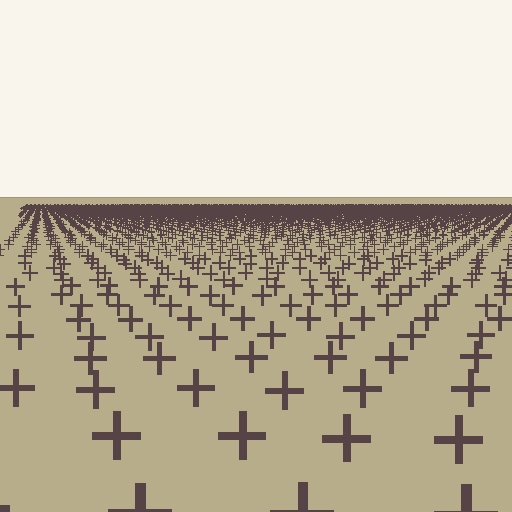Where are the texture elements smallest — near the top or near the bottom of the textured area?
Near the top.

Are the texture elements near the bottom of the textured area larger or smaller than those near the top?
Larger. Near the bottom, elements are closer to the viewer and appear at a bigger on-screen size.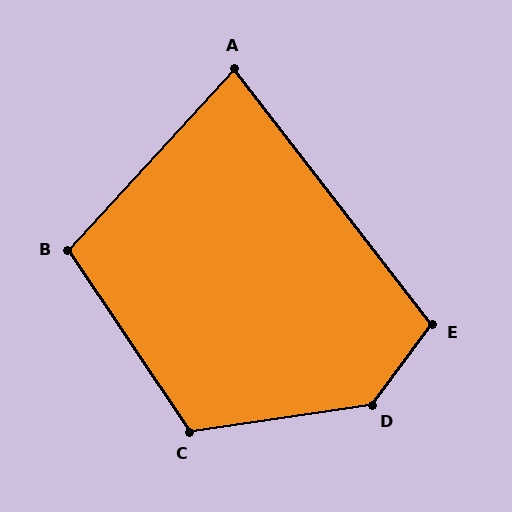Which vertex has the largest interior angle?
D, at approximately 135 degrees.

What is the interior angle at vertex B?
Approximately 104 degrees (obtuse).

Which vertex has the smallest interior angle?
A, at approximately 80 degrees.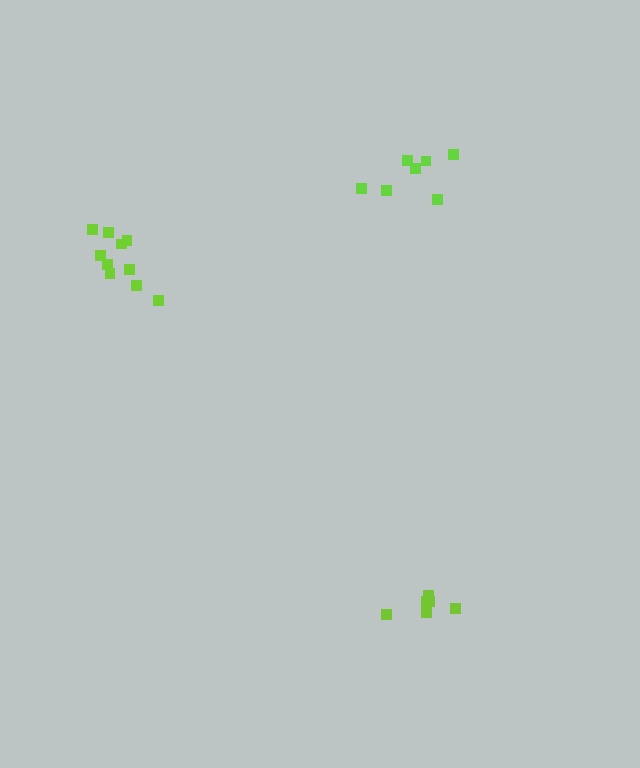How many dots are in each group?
Group 1: 10 dots, Group 2: 6 dots, Group 3: 7 dots (23 total).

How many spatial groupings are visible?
There are 3 spatial groupings.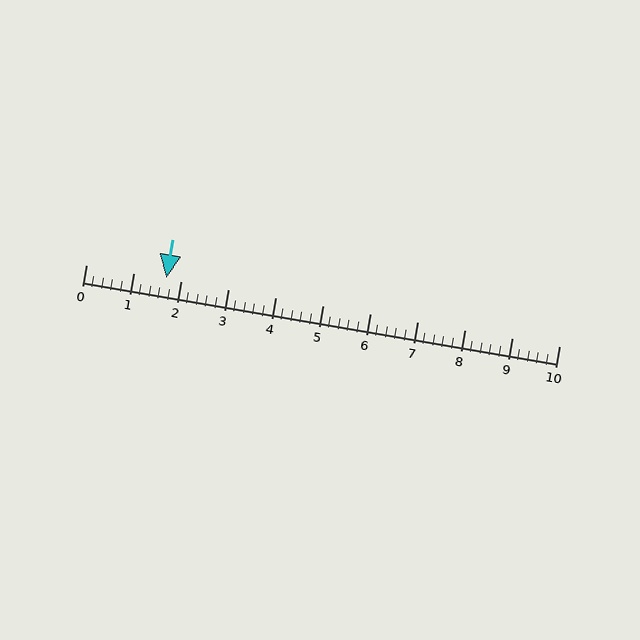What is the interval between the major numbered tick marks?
The major tick marks are spaced 1 units apart.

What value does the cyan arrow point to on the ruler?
The cyan arrow points to approximately 1.7.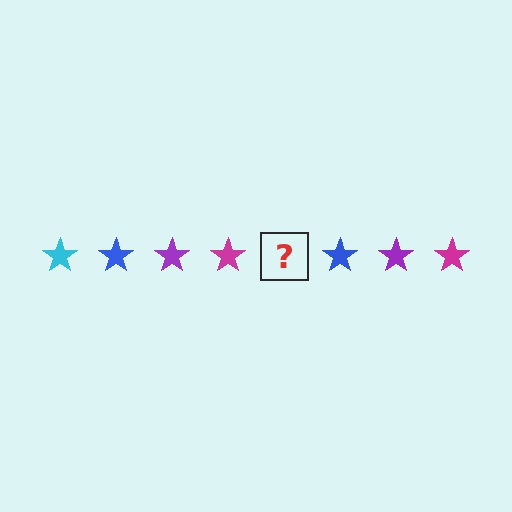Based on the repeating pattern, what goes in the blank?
The blank should be a cyan star.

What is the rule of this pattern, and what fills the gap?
The rule is that the pattern cycles through cyan, blue, purple, magenta stars. The gap should be filled with a cyan star.